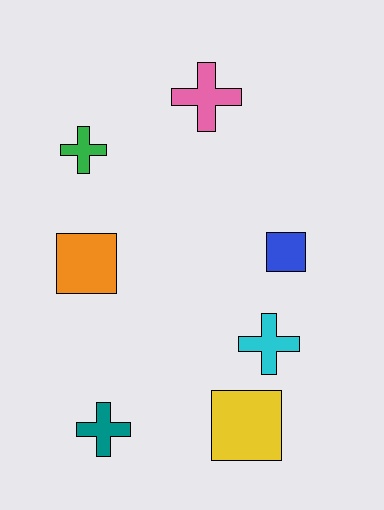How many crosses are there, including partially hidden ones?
There are 4 crosses.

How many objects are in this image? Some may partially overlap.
There are 7 objects.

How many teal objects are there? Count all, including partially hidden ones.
There is 1 teal object.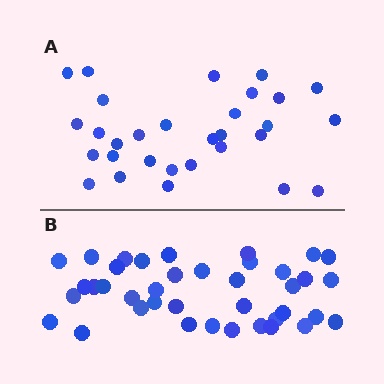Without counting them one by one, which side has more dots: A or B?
Region B (the bottom region) has more dots.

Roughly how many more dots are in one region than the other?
Region B has roughly 8 or so more dots than region A.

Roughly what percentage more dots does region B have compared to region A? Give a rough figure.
About 30% more.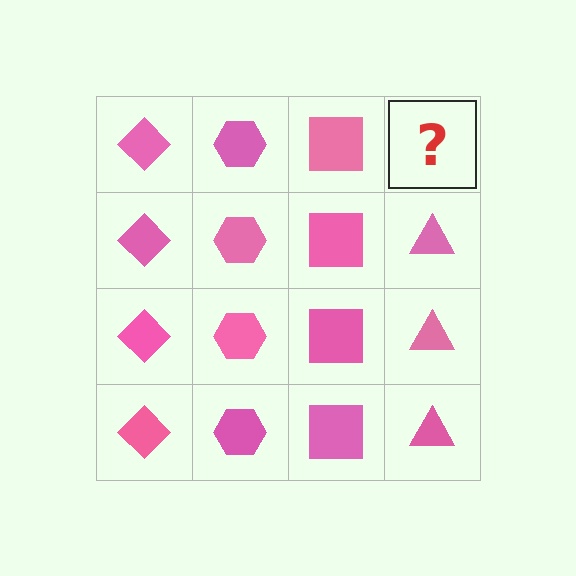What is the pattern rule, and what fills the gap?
The rule is that each column has a consistent shape. The gap should be filled with a pink triangle.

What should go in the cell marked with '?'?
The missing cell should contain a pink triangle.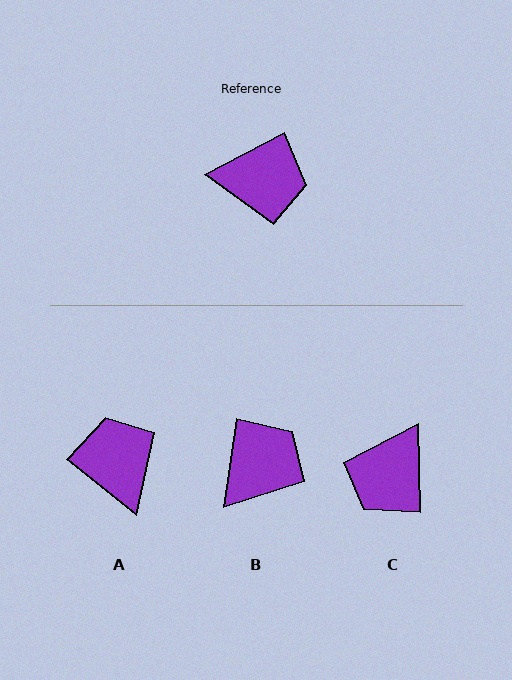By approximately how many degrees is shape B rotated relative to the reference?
Approximately 54 degrees counter-clockwise.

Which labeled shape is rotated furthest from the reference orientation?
C, about 117 degrees away.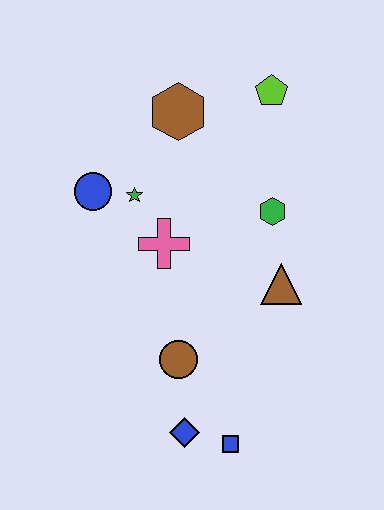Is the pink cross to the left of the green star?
No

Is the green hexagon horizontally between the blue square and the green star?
No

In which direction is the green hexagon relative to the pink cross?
The green hexagon is to the right of the pink cross.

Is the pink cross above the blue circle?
No